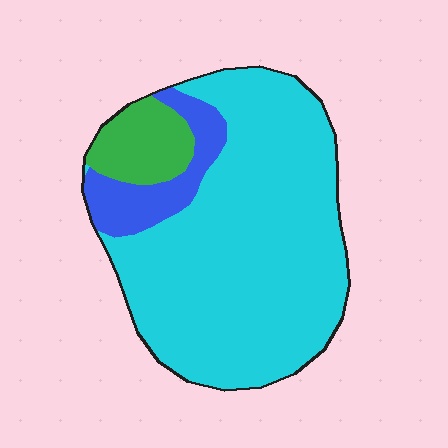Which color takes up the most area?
Cyan, at roughly 80%.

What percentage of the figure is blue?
Blue takes up less than a quarter of the figure.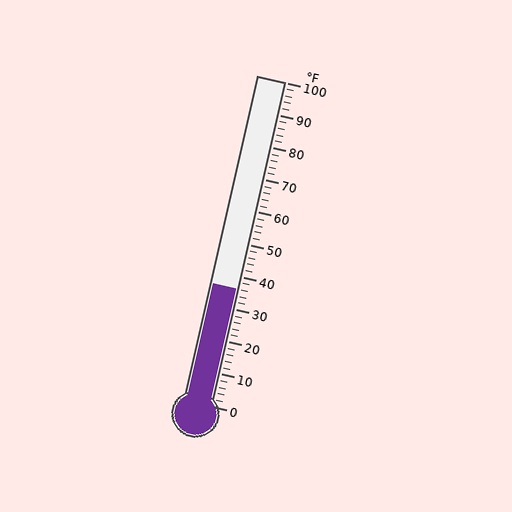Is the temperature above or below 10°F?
The temperature is above 10°F.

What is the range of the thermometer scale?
The thermometer scale ranges from 0°F to 100°F.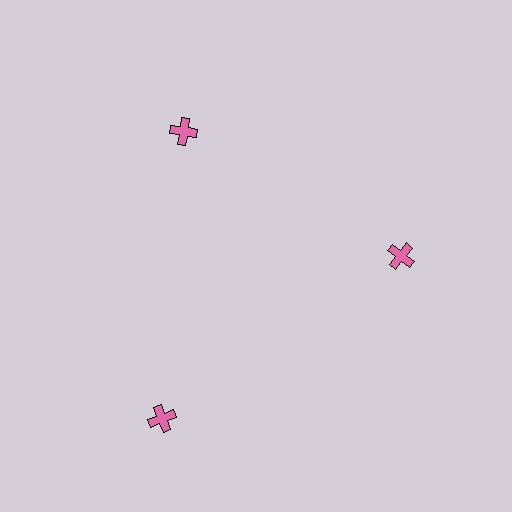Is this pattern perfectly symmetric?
No. The 3 pink crosses are arranged in a ring, but one element near the 7 o'clock position is pushed outward from the center, breaking the 3-fold rotational symmetry.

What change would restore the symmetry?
The symmetry would be restored by moving it inward, back onto the ring so that all 3 crosses sit at equal angles and equal distance from the center.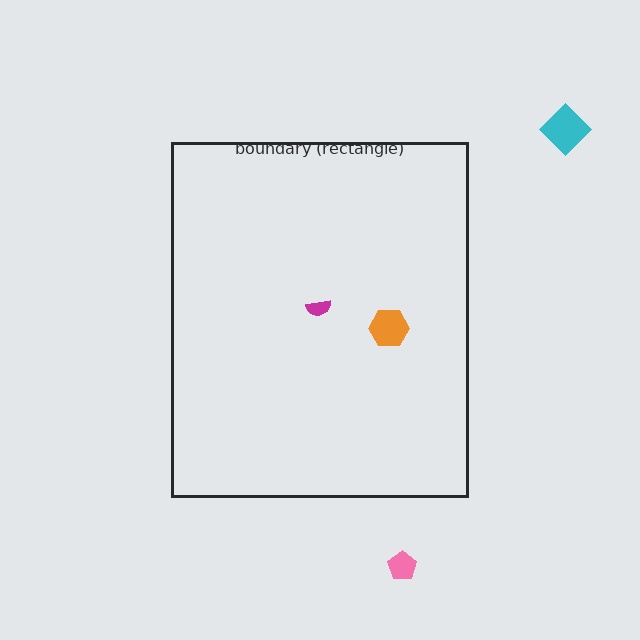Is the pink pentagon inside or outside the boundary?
Outside.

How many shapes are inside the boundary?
2 inside, 2 outside.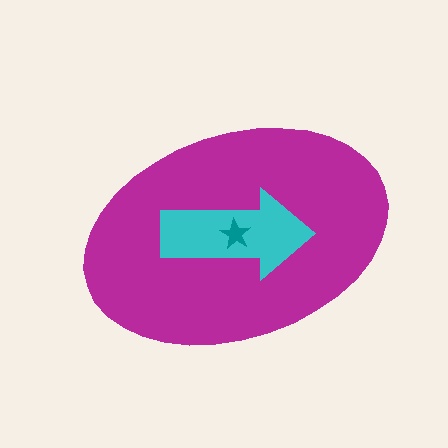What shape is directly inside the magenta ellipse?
The cyan arrow.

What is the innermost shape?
The teal star.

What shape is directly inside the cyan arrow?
The teal star.